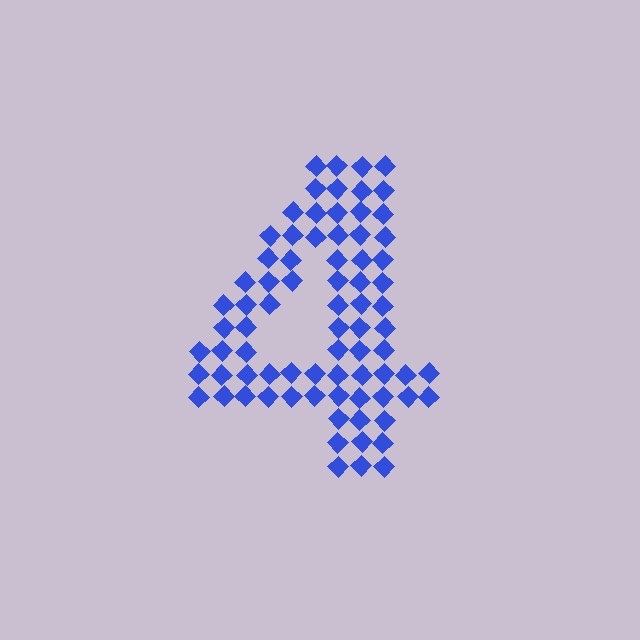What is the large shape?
The large shape is the digit 4.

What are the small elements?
The small elements are diamonds.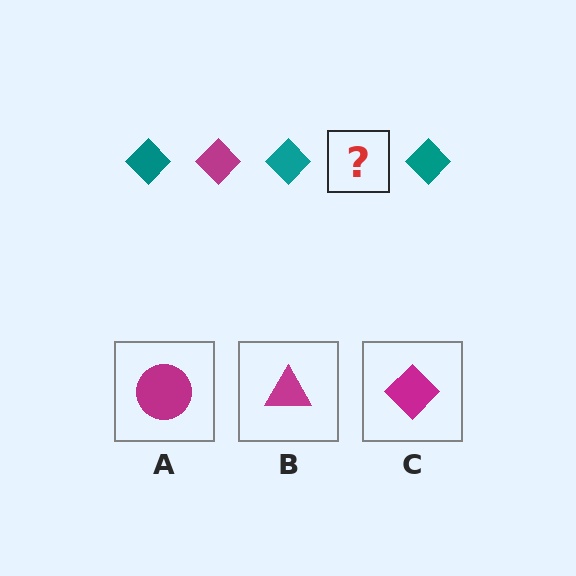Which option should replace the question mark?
Option C.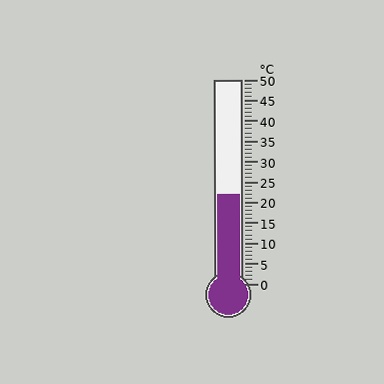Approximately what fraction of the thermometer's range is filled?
The thermometer is filled to approximately 45% of its range.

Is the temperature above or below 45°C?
The temperature is below 45°C.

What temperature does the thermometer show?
The thermometer shows approximately 22°C.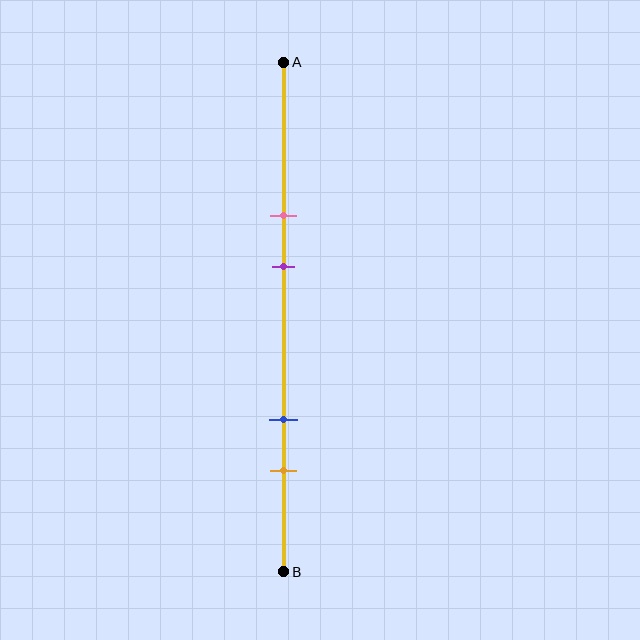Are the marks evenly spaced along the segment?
No, the marks are not evenly spaced.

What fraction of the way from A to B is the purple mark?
The purple mark is approximately 40% (0.4) of the way from A to B.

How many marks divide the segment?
There are 4 marks dividing the segment.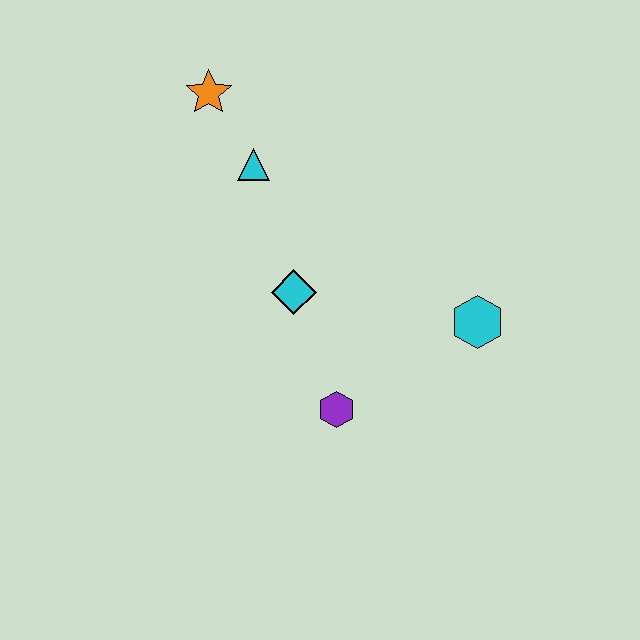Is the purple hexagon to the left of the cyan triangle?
No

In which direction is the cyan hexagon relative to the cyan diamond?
The cyan hexagon is to the right of the cyan diamond.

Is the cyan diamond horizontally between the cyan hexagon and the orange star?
Yes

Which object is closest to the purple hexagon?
The cyan diamond is closest to the purple hexagon.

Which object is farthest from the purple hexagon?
The orange star is farthest from the purple hexagon.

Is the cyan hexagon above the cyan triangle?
No